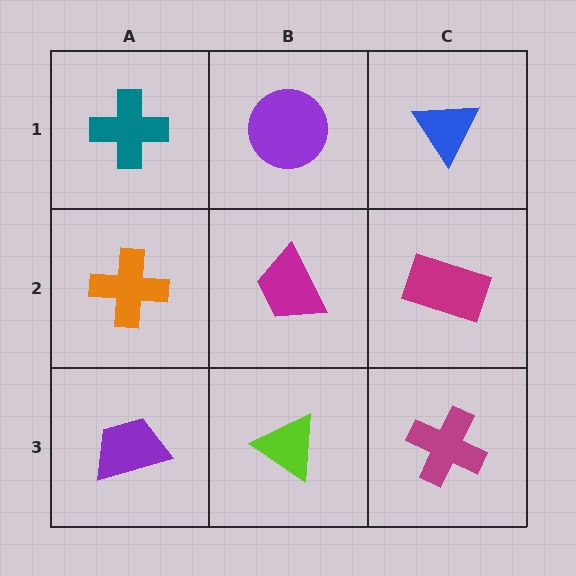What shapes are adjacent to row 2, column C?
A blue triangle (row 1, column C), a magenta cross (row 3, column C), a magenta trapezoid (row 2, column B).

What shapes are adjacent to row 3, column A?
An orange cross (row 2, column A), a lime triangle (row 3, column B).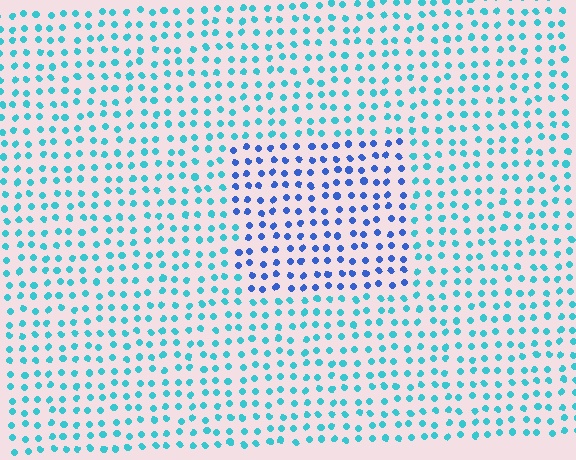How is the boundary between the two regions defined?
The boundary is defined purely by a slight shift in hue (about 41 degrees). Spacing, size, and orientation are identical on both sides.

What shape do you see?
I see a rectangle.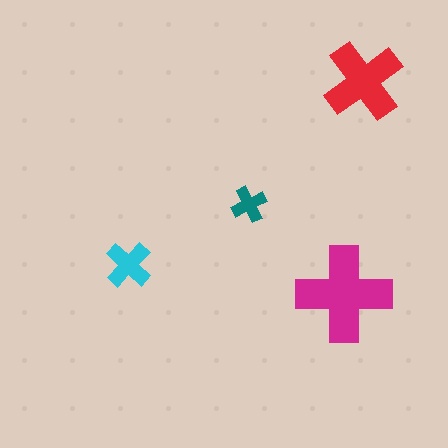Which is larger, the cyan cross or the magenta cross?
The magenta one.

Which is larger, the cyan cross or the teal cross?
The cyan one.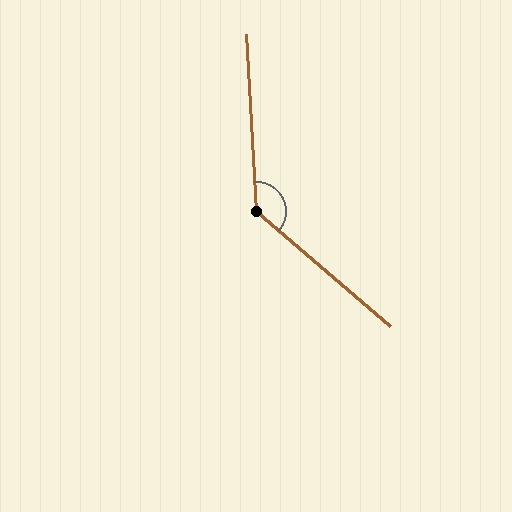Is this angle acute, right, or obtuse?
It is obtuse.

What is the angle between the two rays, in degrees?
Approximately 134 degrees.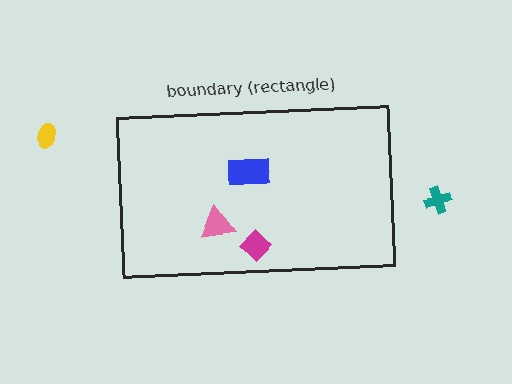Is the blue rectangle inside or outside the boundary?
Inside.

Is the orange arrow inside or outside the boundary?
Inside.